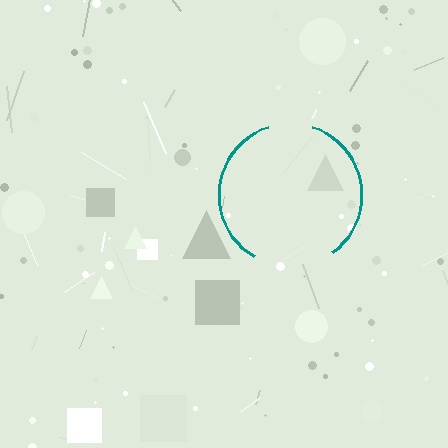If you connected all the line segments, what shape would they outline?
They would outline a circle.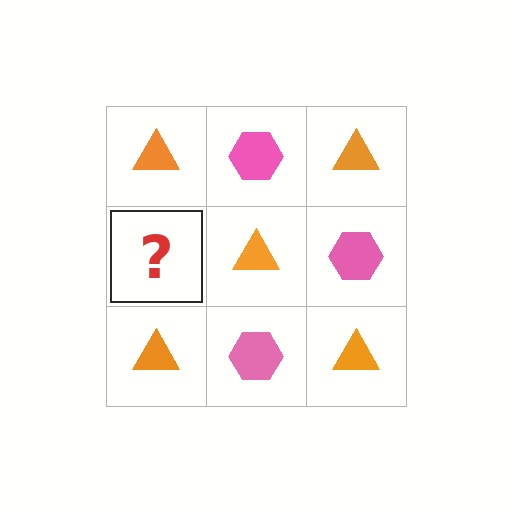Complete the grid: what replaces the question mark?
The question mark should be replaced with a pink hexagon.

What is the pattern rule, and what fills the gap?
The rule is that it alternates orange triangle and pink hexagon in a checkerboard pattern. The gap should be filled with a pink hexagon.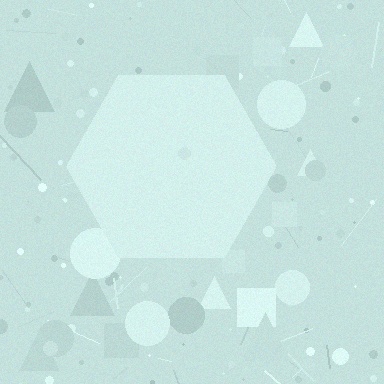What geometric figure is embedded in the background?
A hexagon is embedded in the background.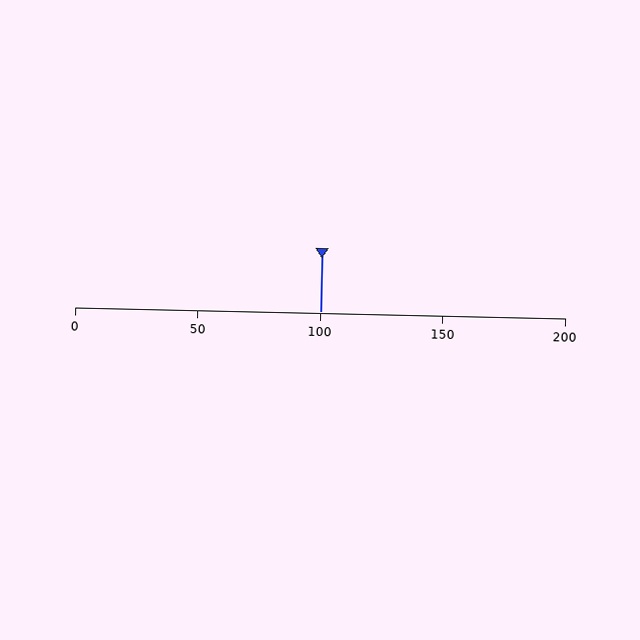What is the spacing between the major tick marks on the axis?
The major ticks are spaced 50 apart.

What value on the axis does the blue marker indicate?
The marker indicates approximately 100.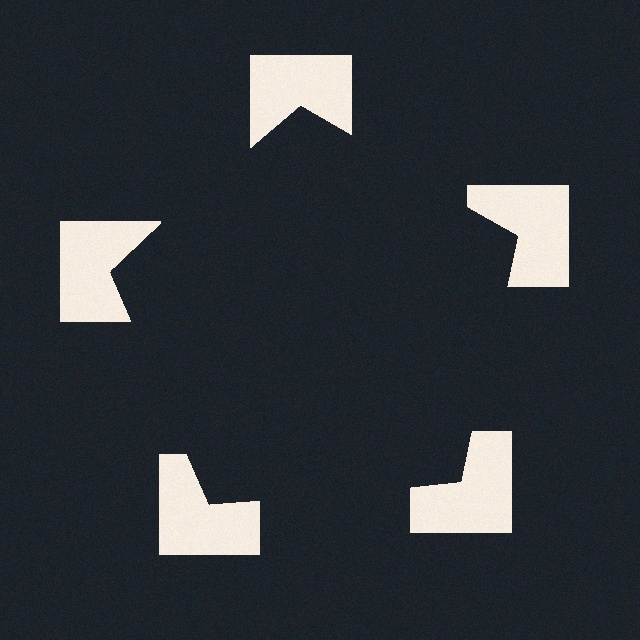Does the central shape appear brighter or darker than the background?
It typically appears slightly darker than the background, even though no actual brightness change is drawn.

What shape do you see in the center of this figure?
An illusory pentagon — its edges are inferred from the aligned wedge cuts in the notched squares, not physically drawn.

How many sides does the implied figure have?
5 sides.